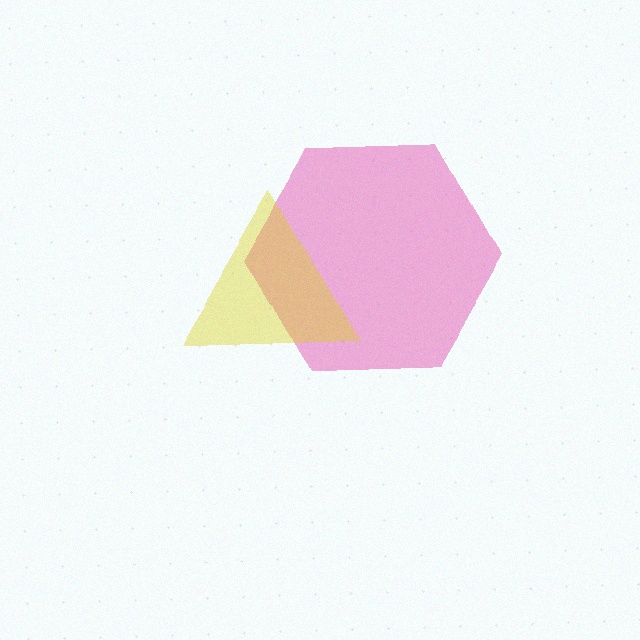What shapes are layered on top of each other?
The layered shapes are: a pink hexagon, a yellow triangle.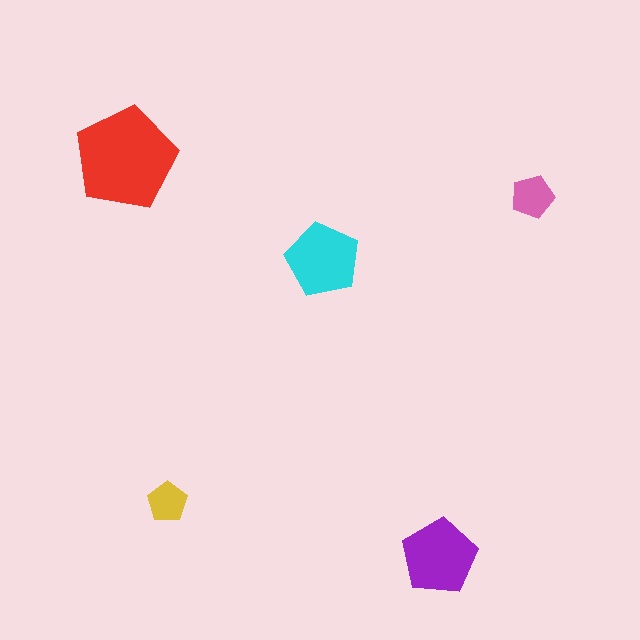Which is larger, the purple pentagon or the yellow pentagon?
The purple one.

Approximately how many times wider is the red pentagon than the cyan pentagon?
About 1.5 times wider.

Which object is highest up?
The red pentagon is topmost.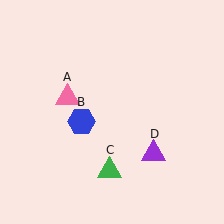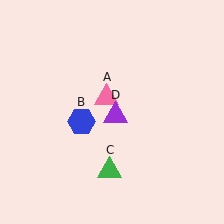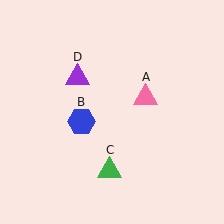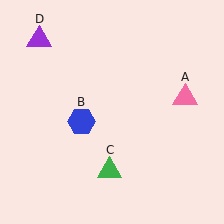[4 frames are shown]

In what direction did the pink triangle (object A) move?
The pink triangle (object A) moved right.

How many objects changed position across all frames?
2 objects changed position: pink triangle (object A), purple triangle (object D).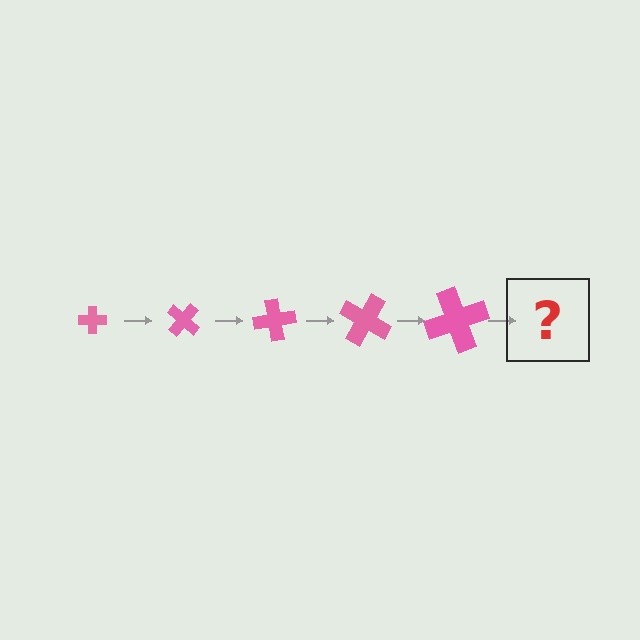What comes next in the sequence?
The next element should be a cross, larger than the previous one and rotated 200 degrees from the start.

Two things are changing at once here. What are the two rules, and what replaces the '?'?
The two rules are that the cross grows larger each step and it rotates 40 degrees each step. The '?' should be a cross, larger than the previous one and rotated 200 degrees from the start.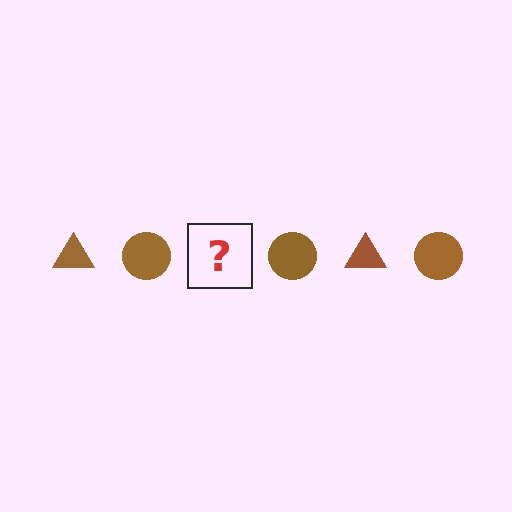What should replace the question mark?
The question mark should be replaced with a brown triangle.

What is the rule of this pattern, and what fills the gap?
The rule is that the pattern cycles through triangle, circle shapes in brown. The gap should be filled with a brown triangle.